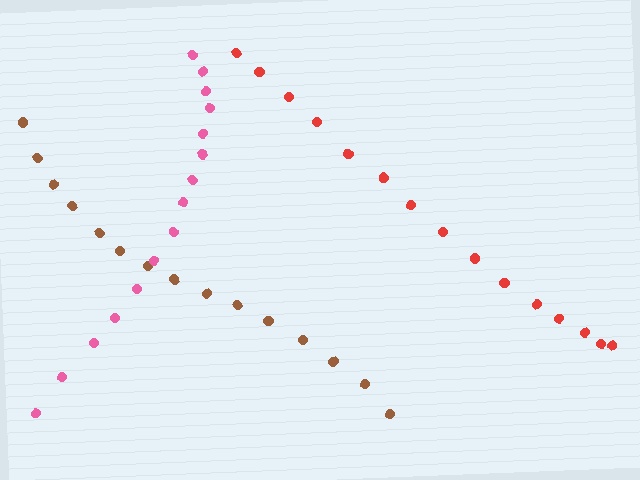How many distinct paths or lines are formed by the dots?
There are 3 distinct paths.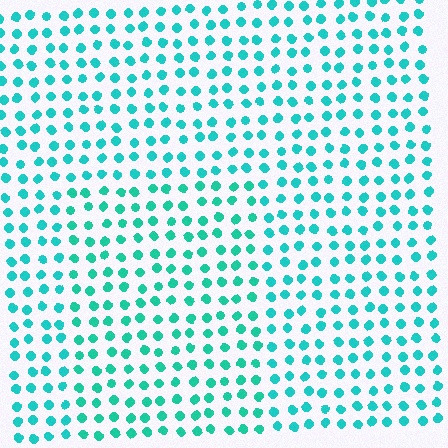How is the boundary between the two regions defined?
The boundary is defined purely by a slight shift in hue (about 13 degrees). Spacing, size, and orientation are identical on both sides.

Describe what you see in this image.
The image is filled with small cyan elements in a uniform arrangement. A rectangle-shaped region is visible where the elements are tinted to a slightly different hue, forming a subtle color boundary.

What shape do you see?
I see a rectangle.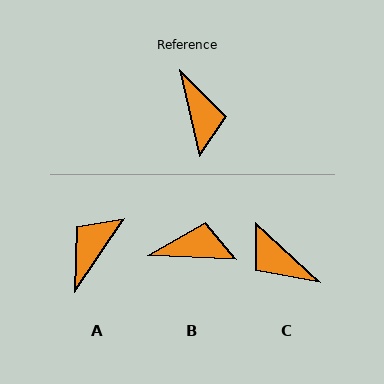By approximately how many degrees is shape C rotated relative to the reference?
Approximately 146 degrees clockwise.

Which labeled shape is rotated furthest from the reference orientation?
C, about 146 degrees away.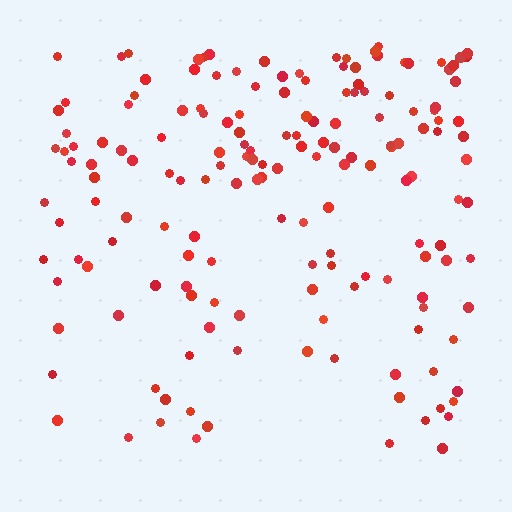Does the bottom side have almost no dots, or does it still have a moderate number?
Still a moderate number, just noticeably fewer than the top.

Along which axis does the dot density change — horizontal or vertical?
Vertical.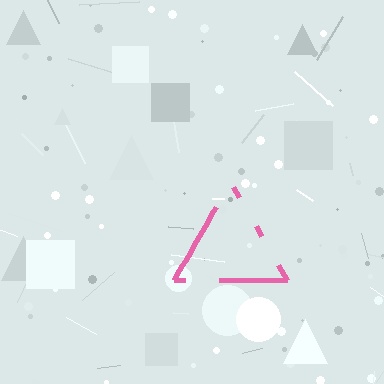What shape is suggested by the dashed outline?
The dashed outline suggests a triangle.